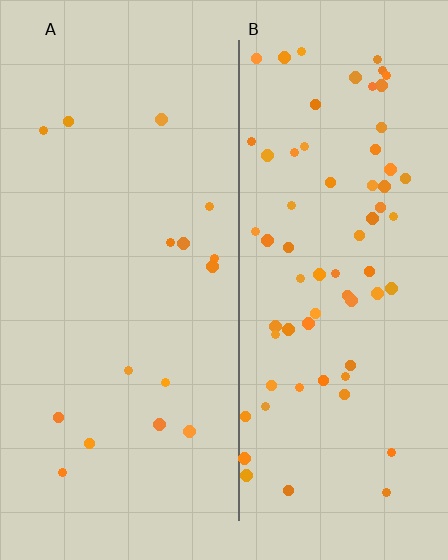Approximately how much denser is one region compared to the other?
Approximately 4.3× — region B over region A.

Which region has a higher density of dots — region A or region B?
B (the right).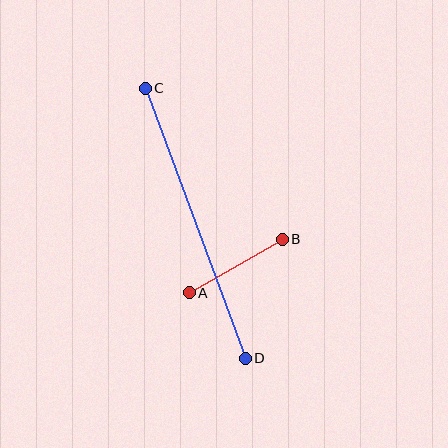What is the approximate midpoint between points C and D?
The midpoint is at approximately (195, 223) pixels.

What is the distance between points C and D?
The distance is approximately 288 pixels.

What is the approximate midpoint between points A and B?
The midpoint is at approximately (236, 266) pixels.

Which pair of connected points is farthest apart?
Points C and D are farthest apart.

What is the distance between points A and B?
The distance is approximately 107 pixels.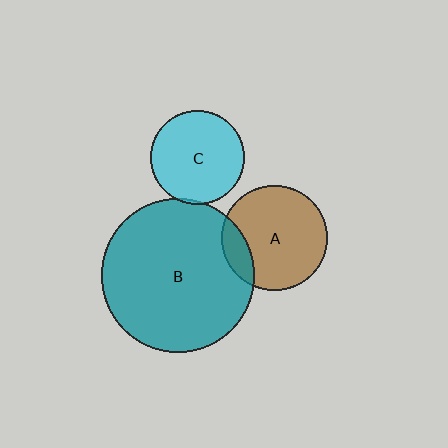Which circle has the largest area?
Circle B (teal).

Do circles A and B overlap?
Yes.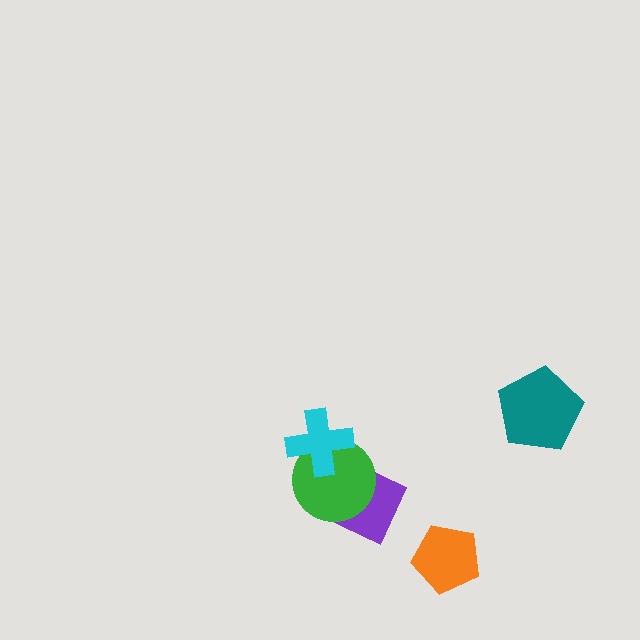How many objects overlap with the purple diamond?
1 object overlaps with the purple diamond.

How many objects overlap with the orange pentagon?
0 objects overlap with the orange pentagon.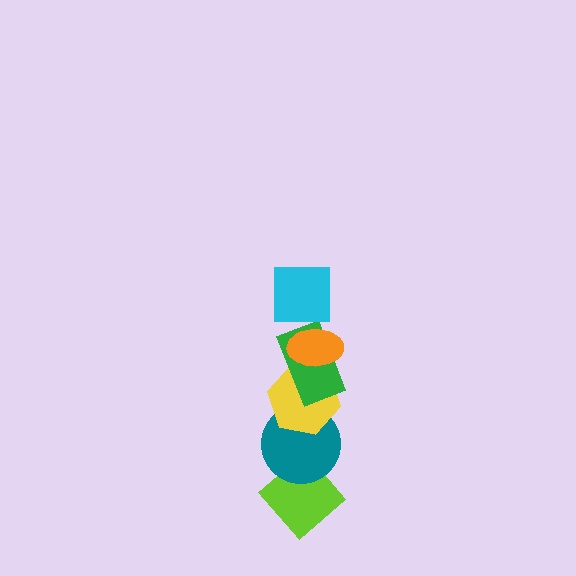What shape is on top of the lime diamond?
The teal circle is on top of the lime diamond.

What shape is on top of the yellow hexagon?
The green rectangle is on top of the yellow hexagon.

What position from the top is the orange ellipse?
The orange ellipse is 2nd from the top.